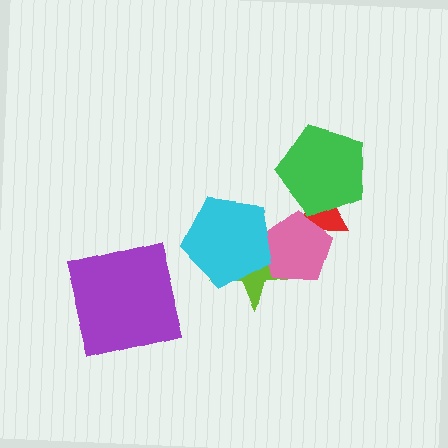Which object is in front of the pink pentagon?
The cyan pentagon is in front of the pink pentagon.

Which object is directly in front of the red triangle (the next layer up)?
The green pentagon is directly in front of the red triangle.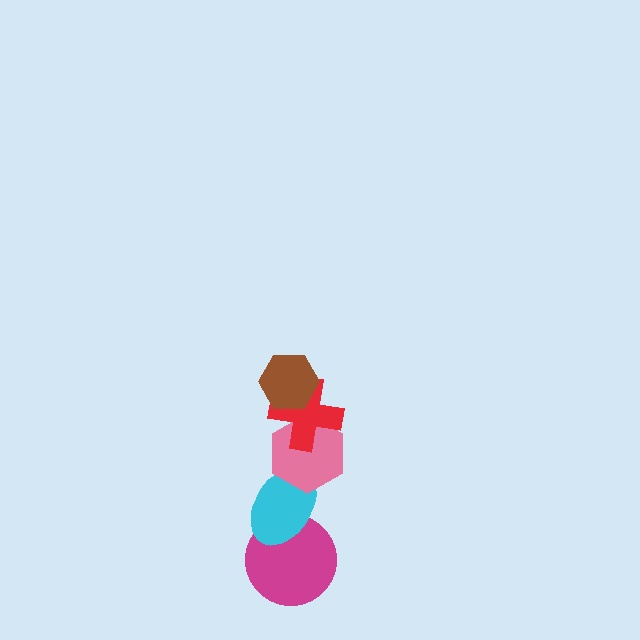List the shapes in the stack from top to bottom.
From top to bottom: the brown hexagon, the red cross, the pink hexagon, the cyan ellipse, the magenta circle.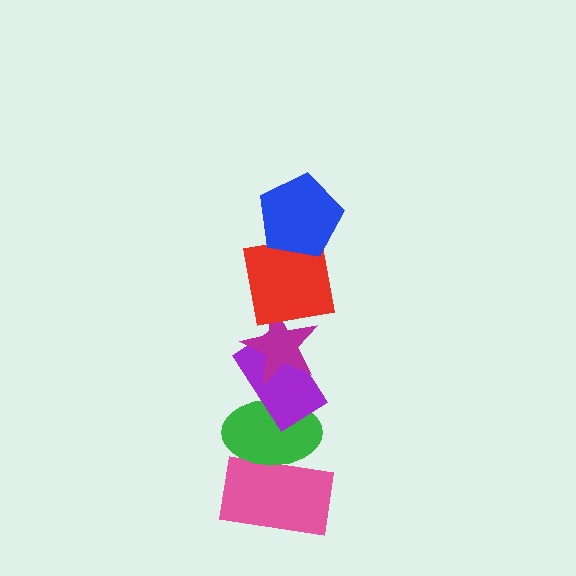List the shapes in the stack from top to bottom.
From top to bottom: the blue pentagon, the red square, the magenta star, the purple rectangle, the green ellipse, the pink rectangle.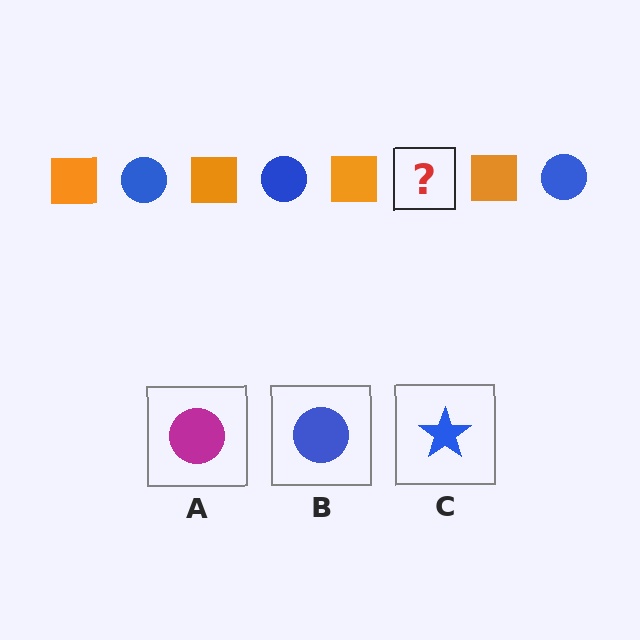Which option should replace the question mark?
Option B.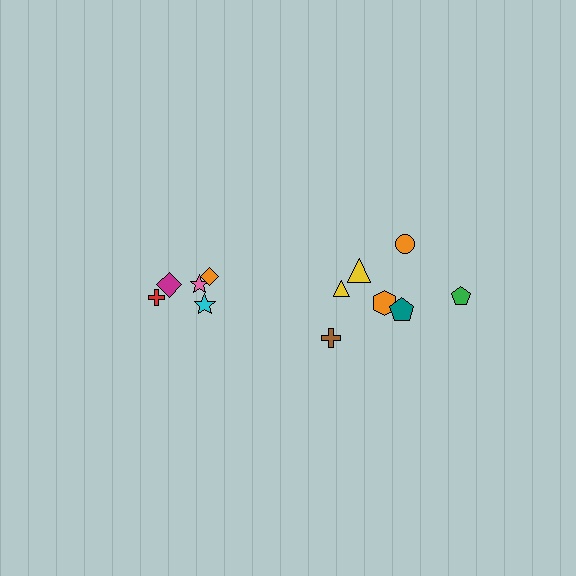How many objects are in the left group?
There are 5 objects.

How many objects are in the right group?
There are 7 objects.